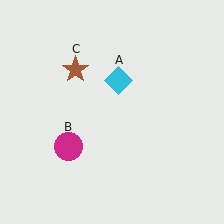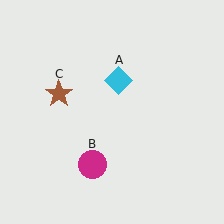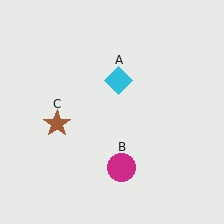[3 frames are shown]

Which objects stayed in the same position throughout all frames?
Cyan diamond (object A) remained stationary.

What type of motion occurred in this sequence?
The magenta circle (object B), brown star (object C) rotated counterclockwise around the center of the scene.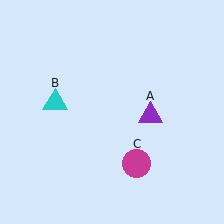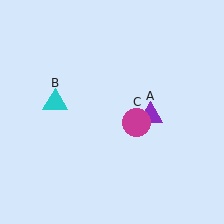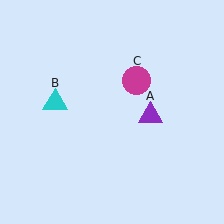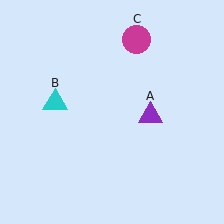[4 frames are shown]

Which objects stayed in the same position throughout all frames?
Purple triangle (object A) and cyan triangle (object B) remained stationary.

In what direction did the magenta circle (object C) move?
The magenta circle (object C) moved up.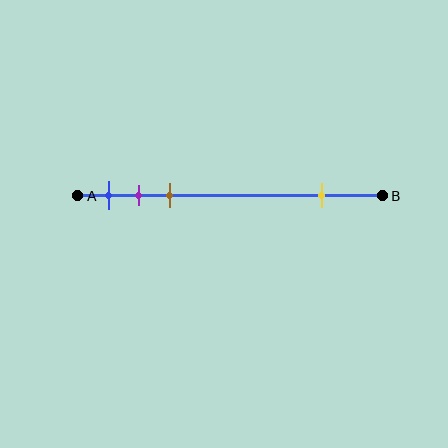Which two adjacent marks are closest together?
The purple and brown marks are the closest adjacent pair.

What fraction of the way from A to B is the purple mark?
The purple mark is approximately 20% (0.2) of the way from A to B.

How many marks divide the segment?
There are 4 marks dividing the segment.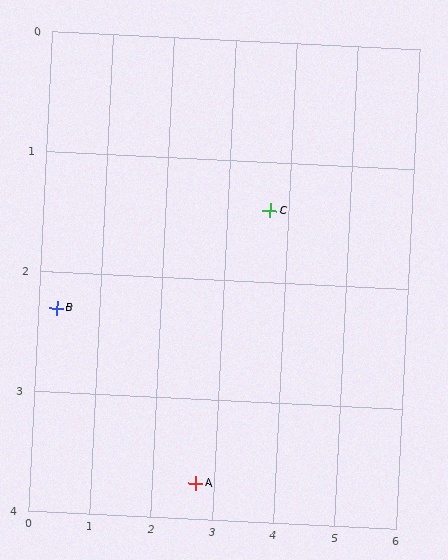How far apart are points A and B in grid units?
Points A and B are about 2.8 grid units apart.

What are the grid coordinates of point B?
Point B is at approximately (0.3, 2.3).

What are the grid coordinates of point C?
Point C is at approximately (3.7, 1.4).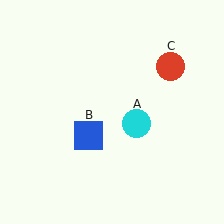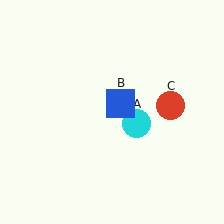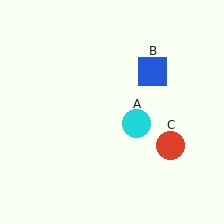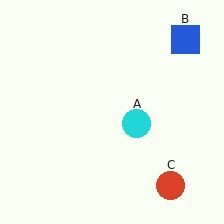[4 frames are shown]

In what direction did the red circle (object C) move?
The red circle (object C) moved down.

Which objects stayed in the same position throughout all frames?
Cyan circle (object A) remained stationary.